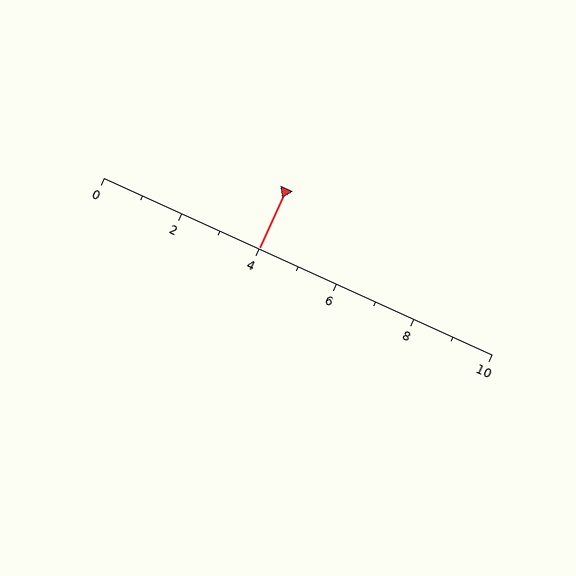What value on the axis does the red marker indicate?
The marker indicates approximately 4.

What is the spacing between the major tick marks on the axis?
The major ticks are spaced 2 apart.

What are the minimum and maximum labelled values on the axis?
The axis runs from 0 to 10.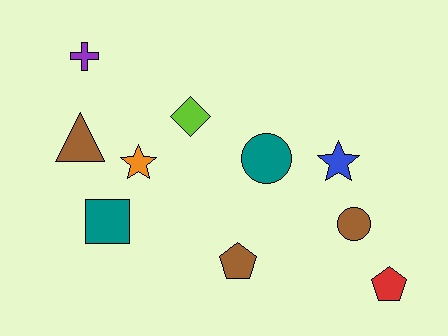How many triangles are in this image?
There is 1 triangle.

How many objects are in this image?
There are 10 objects.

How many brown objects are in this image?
There are 3 brown objects.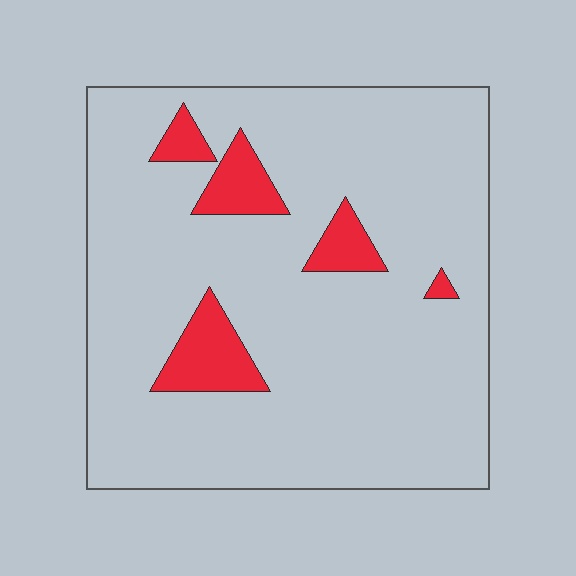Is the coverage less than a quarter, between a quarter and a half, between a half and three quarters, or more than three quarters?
Less than a quarter.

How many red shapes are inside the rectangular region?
5.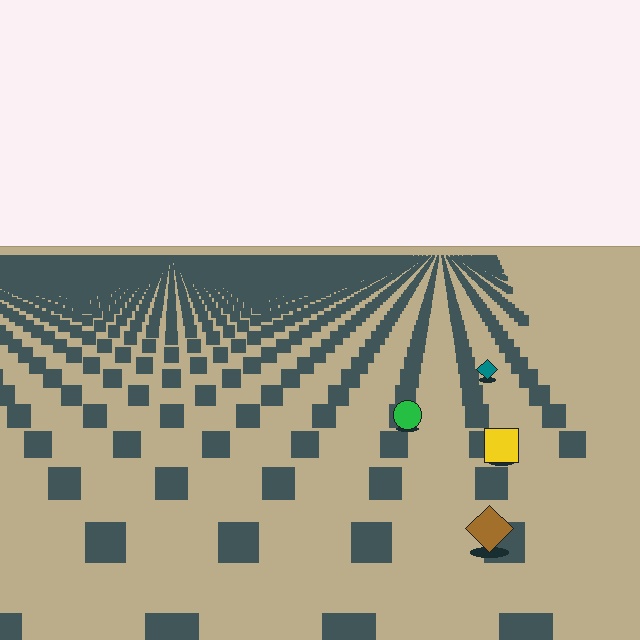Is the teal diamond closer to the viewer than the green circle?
No. The green circle is closer — you can tell from the texture gradient: the ground texture is coarser near it.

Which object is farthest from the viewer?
The teal diamond is farthest from the viewer. It appears smaller and the ground texture around it is denser.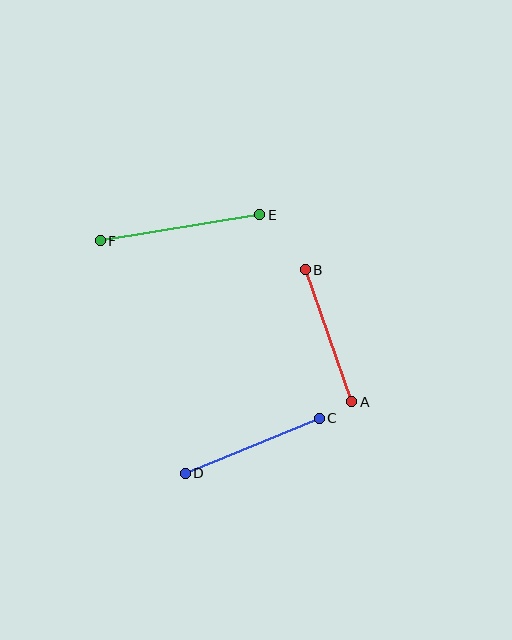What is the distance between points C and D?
The distance is approximately 145 pixels.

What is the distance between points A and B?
The distance is approximately 140 pixels.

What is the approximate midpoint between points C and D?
The midpoint is at approximately (252, 446) pixels.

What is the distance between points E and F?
The distance is approximately 162 pixels.